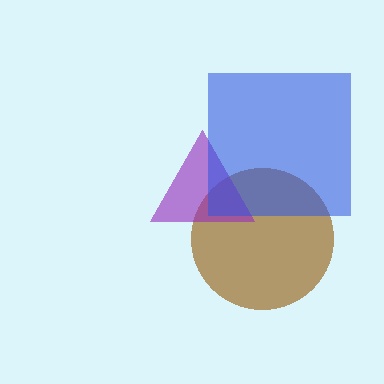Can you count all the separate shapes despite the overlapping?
Yes, there are 3 separate shapes.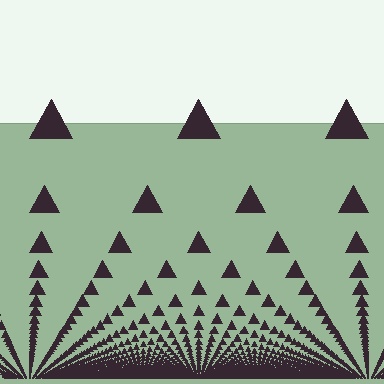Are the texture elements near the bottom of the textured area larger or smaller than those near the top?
Smaller. The gradient is inverted — elements near the bottom are smaller and denser.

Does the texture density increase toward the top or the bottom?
Density increases toward the bottom.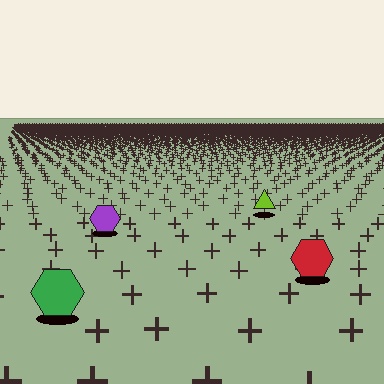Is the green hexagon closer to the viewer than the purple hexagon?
Yes. The green hexagon is closer — you can tell from the texture gradient: the ground texture is coarser near it.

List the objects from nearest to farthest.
From nearest to farthest: the green hexagon, the red hexagon, the purple hexagon, the lime triangle.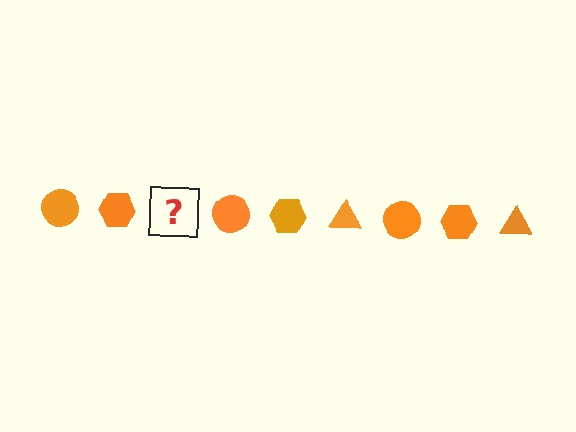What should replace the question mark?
The question mark should be replaced with an orange triangle.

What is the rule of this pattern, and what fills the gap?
The rule is that the pattern cycles through circle, hexagon, triangle shapes in orange. The gap should be filled with an orange triangle.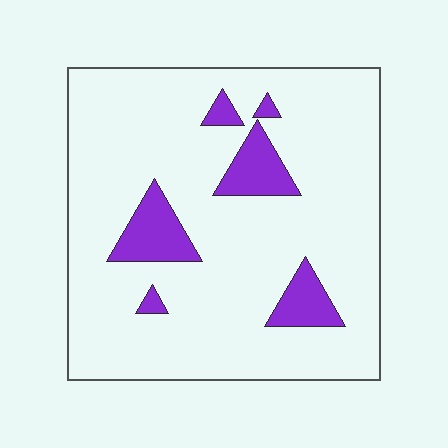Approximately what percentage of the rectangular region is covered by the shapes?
Approximately 15%.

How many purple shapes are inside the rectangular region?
6.